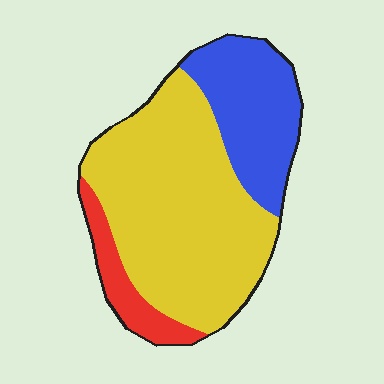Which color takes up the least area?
Red, at roughly 10%.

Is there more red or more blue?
Blue.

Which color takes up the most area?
Yellow, at roughly 65%.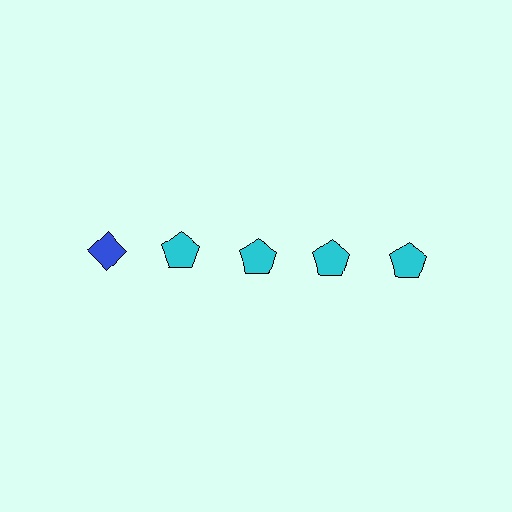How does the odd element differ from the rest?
It differs in both color (blue instead of cyan) and shape (diamond instead of pentagon).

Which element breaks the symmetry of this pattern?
The blue diamond in the top row, leftmost column breaks the symmetry. All other shapes are cyan pentagons.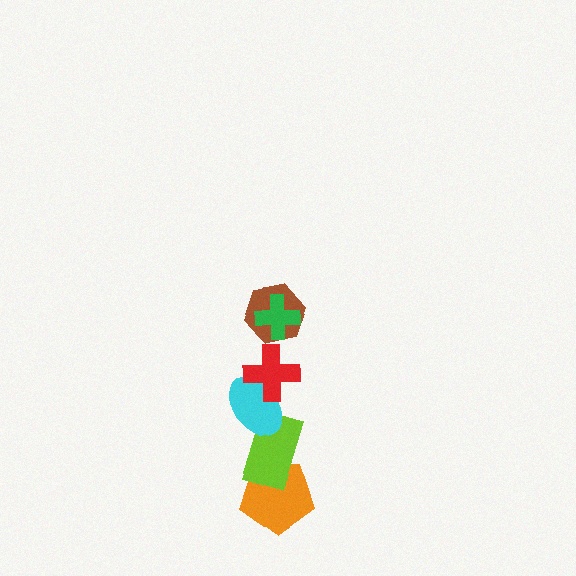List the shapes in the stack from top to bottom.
From top to bottom: the green cross, the brown hexagon, the red cross, the cyan ellipse, the lime rectangle, the orange pentagon.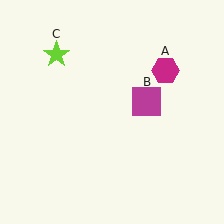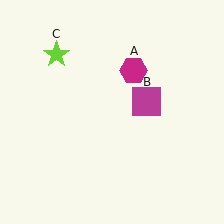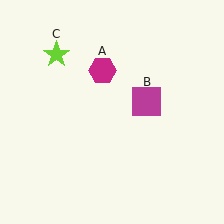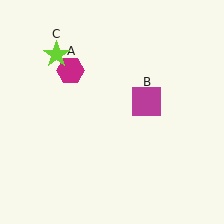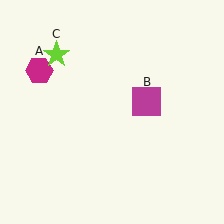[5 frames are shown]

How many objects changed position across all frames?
1 object changed position: magenta hexagon (object A).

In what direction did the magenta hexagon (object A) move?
The magenta hexagon (object A) moved left.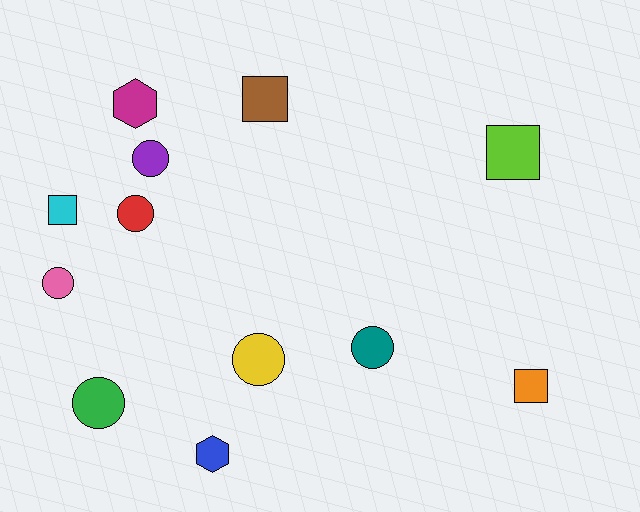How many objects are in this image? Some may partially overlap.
There are 12 objects.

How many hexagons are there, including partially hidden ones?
There are 2 hexagons.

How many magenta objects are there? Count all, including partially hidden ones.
There is 1 magenta object.